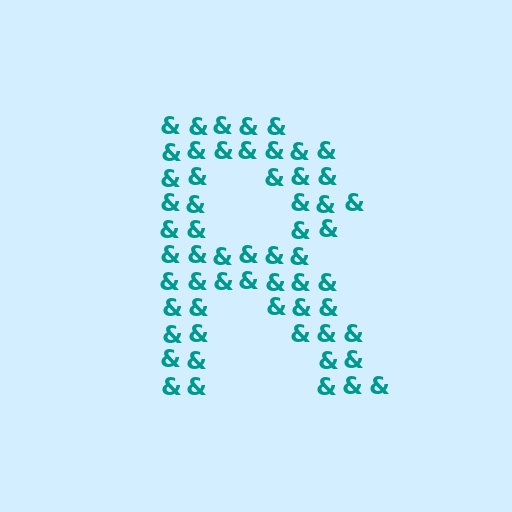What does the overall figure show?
The overall figure shows the letter R.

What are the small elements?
The small elements are ampersands.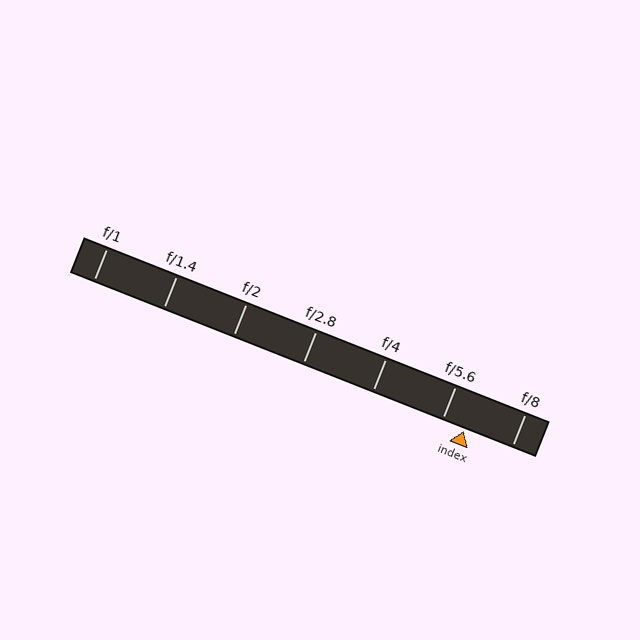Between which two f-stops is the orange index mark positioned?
The index mark is between f/5.6 and f/8.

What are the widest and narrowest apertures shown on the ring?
The widest aperture shown is f/1 and the narrowest is f/8.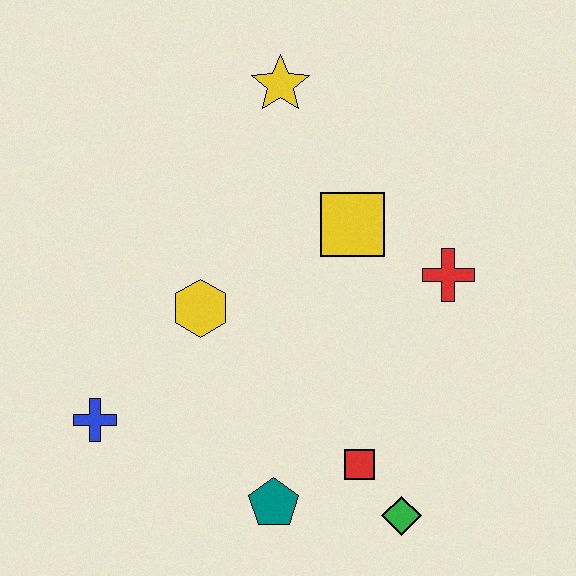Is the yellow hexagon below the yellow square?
Yes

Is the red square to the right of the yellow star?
Yes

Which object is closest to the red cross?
The yellow square is closest to the red cross.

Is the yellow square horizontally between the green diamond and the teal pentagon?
Yes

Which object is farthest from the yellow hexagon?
The green diamond is farthest from the yellow hexagon.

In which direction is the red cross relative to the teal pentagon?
The red cross is above the teal pentagon.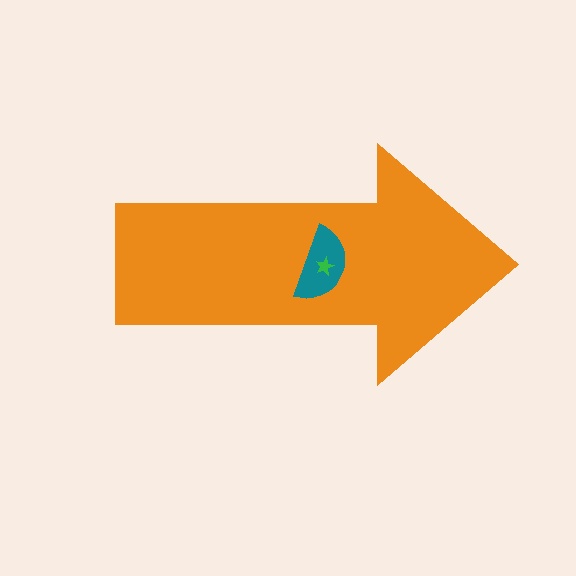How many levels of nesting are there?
3.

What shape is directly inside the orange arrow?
The teal semicircle.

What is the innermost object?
The green star.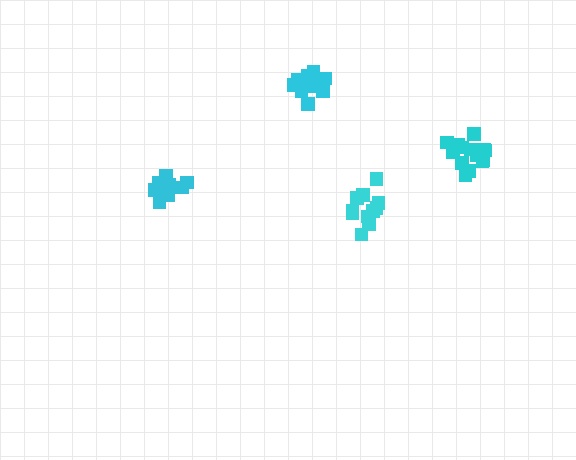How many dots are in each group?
Group 1: 11 dots, Group 2: 15 dots, Group 3: 10 dots, Group 4: 14 dots (50 total).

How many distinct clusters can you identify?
There are 4 distinct clusters.